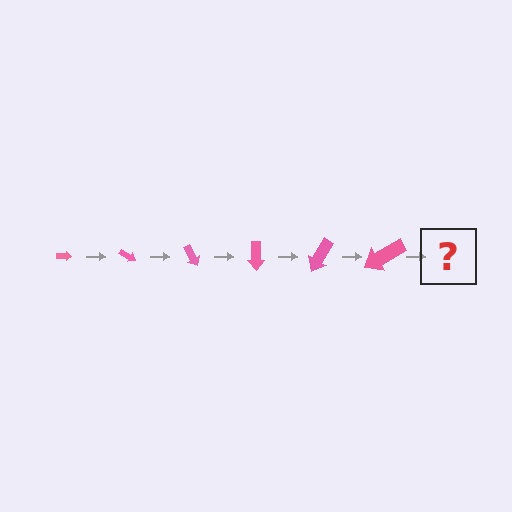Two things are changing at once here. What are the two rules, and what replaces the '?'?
The two rules are that the arrow grows larger each step and it rotates 30 degrees each step. The '?' should be an arrow, larger than the previous one and rotated 180 degrees from the start.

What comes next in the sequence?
The next element should be an arrow, larger than the previous one and rotated 180 degrees from the start.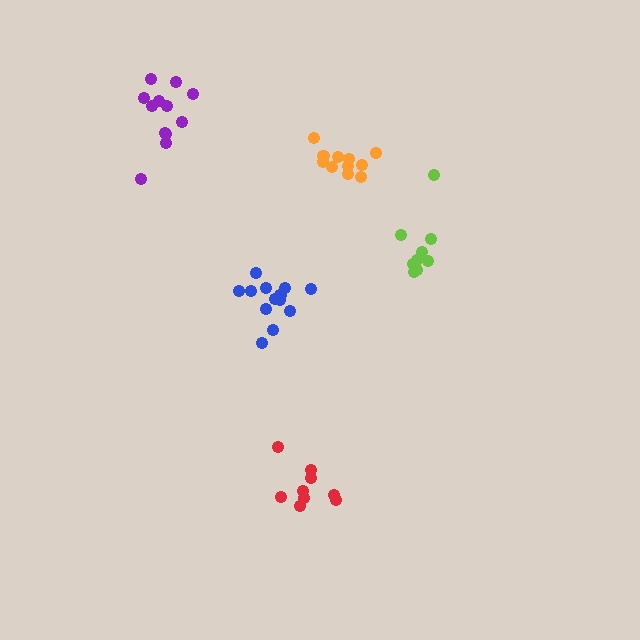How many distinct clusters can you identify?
There are 5 distinct clusters.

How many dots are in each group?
Group 1: 9 dots, Group 2: 13 dots, Group 3: 11 dots, Group 4: 12 dots, Group 5: 9 dots (54 total).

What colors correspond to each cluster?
The clusters are colored: red, blue, orange, purple, lime.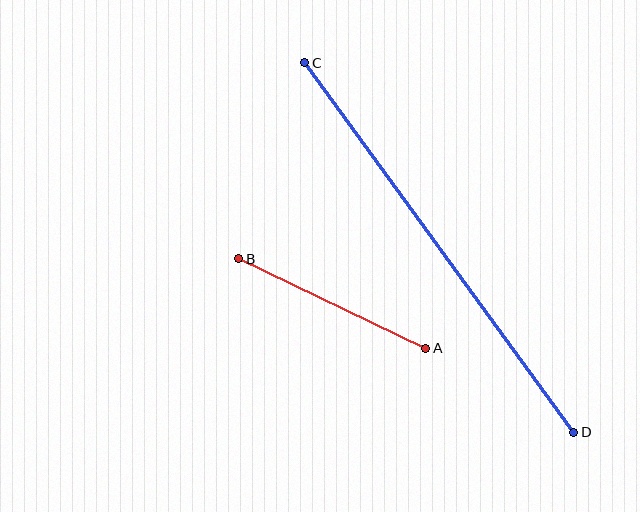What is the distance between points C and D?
The distance is approximately 457 pixels.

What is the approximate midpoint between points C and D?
The midpoint is at approximately (439, 248) pixels.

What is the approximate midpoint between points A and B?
The midpoint is at approximately (332, 303) pixels.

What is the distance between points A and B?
The distance is approximately 207 pixels.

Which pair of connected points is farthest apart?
Points C and D are farthest apart.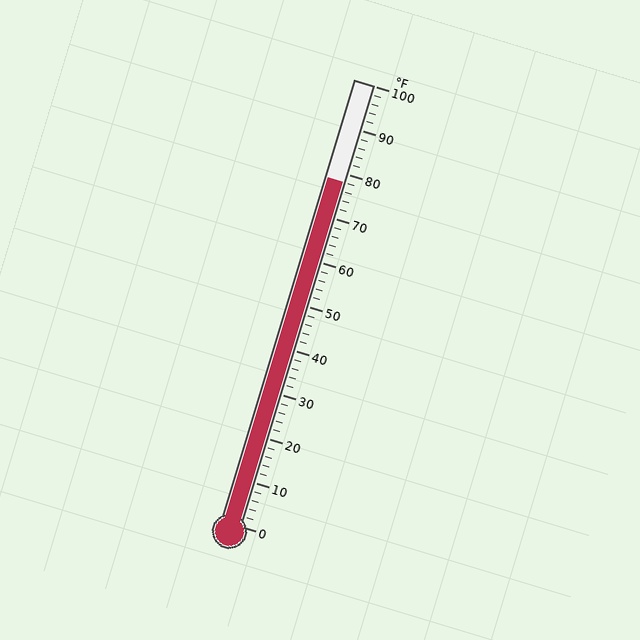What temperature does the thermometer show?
The thermometer shows approximately 78°F.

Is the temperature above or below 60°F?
The temperature is above 60°F.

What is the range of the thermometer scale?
The thermometer scale ranges from 0°F to 100°F.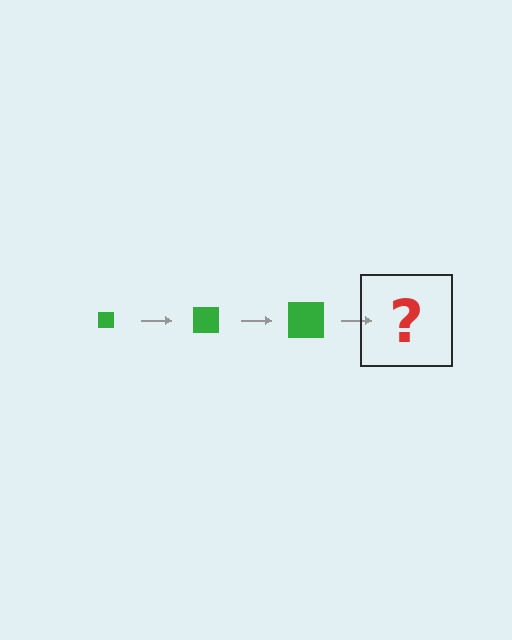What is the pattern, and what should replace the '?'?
The pattern is that the square gets progressively larger each step. The '?' should be a green square, larger than the previous one.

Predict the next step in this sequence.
The next step is a green square, larger than the previous one.